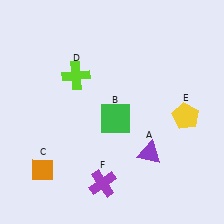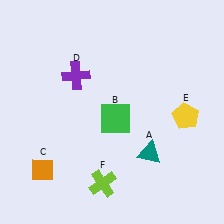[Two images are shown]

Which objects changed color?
A changed from purple to teal. D changed from lime to purple. F changed from purple to lime.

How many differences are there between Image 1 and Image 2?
There are 3 differences between the two images.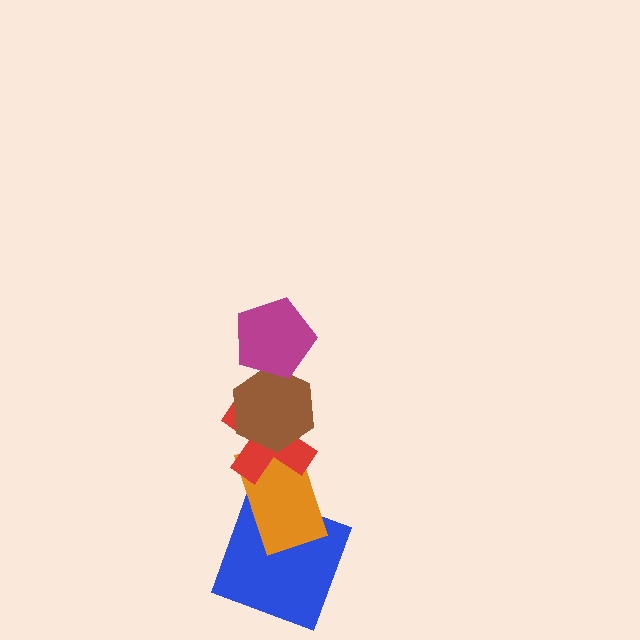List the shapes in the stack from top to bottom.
From top to bottom: the magenta pentagon, the brown hexagon, the red cross, the orange rectangle, the blue square.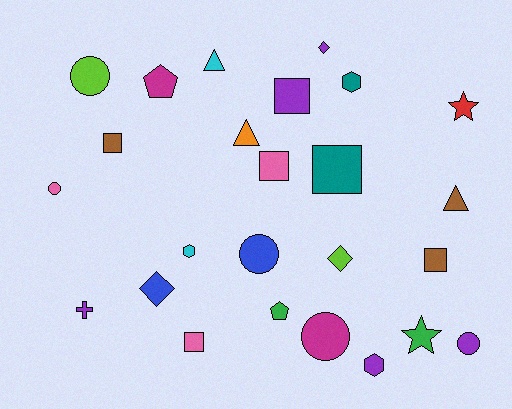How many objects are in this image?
There are 25 objects.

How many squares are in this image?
There are 6 squares.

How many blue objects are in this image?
There are 2 blue objects.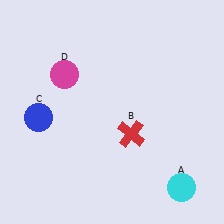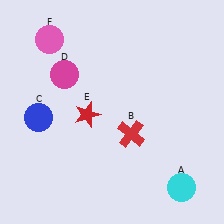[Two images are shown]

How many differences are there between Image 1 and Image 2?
There are 2 differences between the two images.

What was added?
A red star (E), a pink circle (F) were added in Image 2.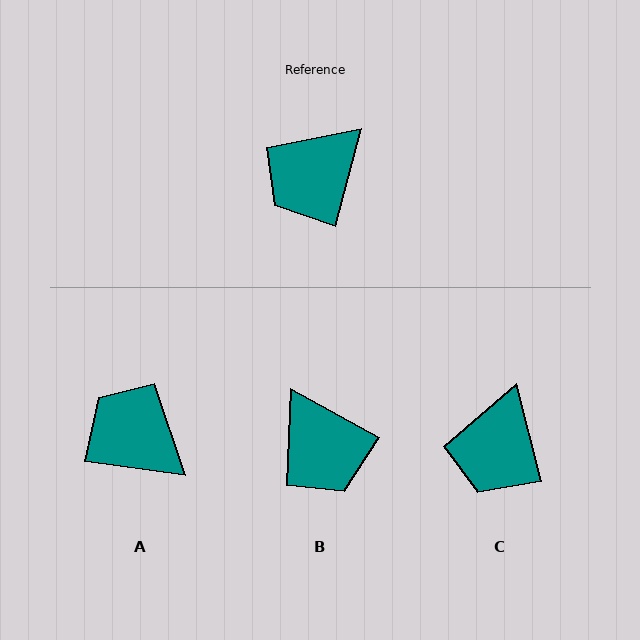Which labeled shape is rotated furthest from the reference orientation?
A, about 83 degrees away.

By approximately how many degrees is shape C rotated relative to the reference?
Approximately 29 degrees counter-clockwise.